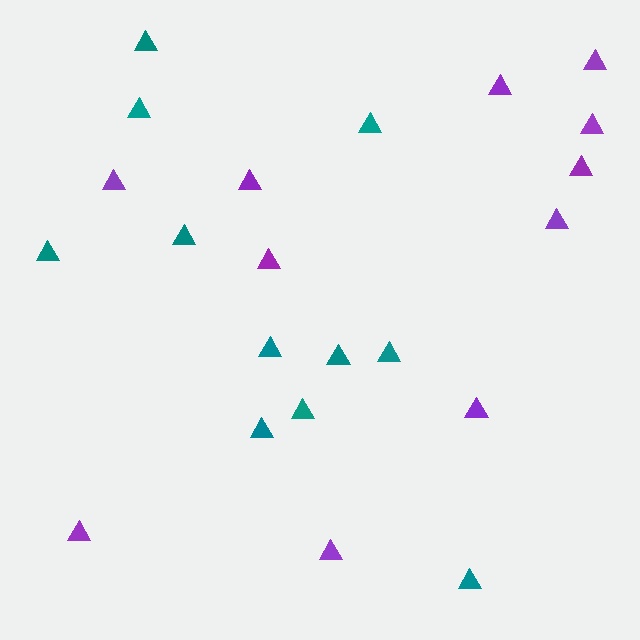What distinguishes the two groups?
There are 2 groups: one group of teal triangles (11) and one group of purple triangles (11).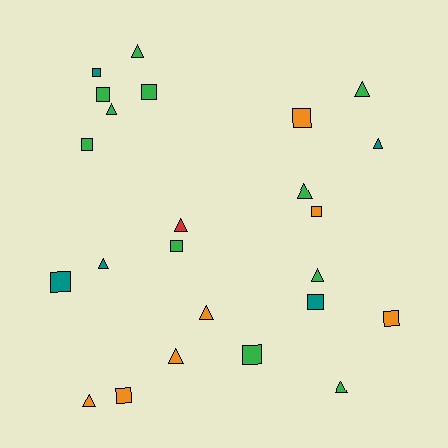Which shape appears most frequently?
Square, with 12 objects.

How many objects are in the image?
There are 24 objects.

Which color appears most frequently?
Green, with 11 objects.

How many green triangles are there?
There are 6 green triangles.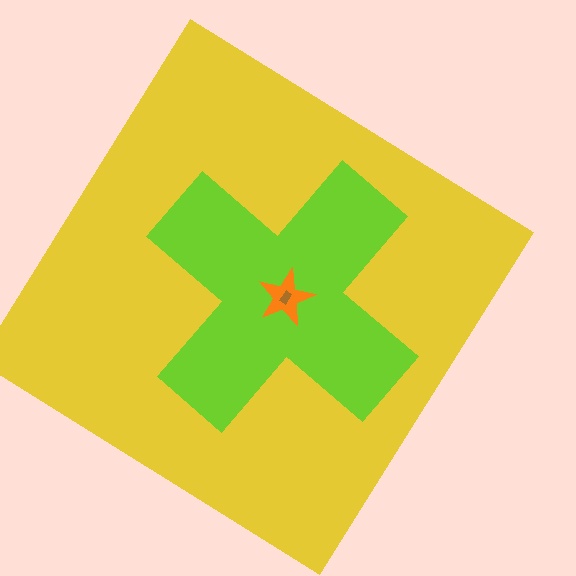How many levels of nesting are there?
4.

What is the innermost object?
The brown rectangle.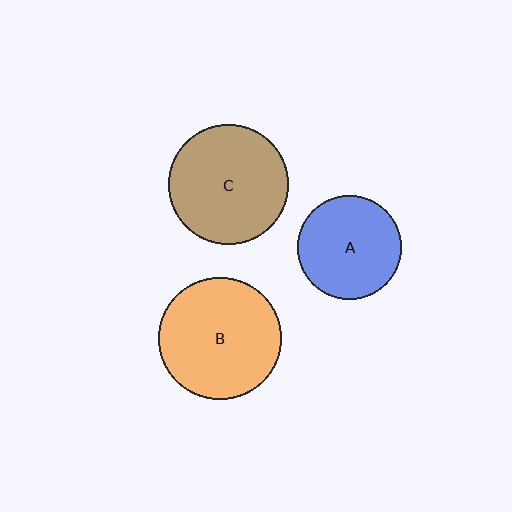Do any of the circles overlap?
No, none of the circles overlap.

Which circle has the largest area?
Circle B (orange).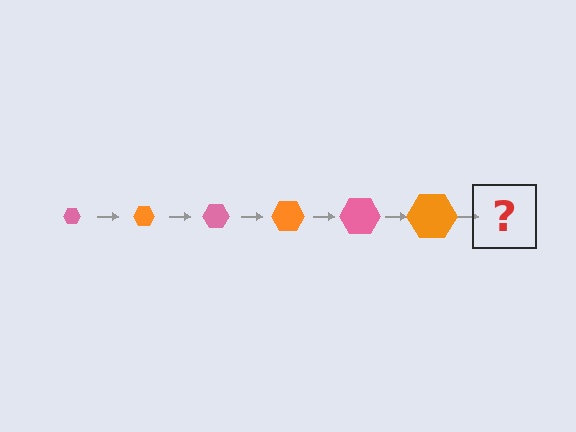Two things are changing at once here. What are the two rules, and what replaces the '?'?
The two rules are that the hexagon grows larger each step and the color cycles through pink and orange. The '?' should be a pink hexagon, larger than the previous one.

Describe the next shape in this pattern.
It should be a pink hexagon, larger than the previous one.